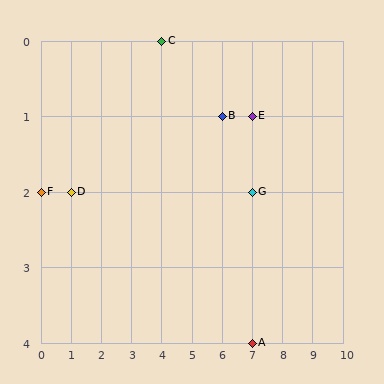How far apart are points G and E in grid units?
Points G and E are 1 row apart.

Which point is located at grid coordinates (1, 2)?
Point D is at (1, 2).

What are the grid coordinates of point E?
Point E is at grid coordinates (7, 1).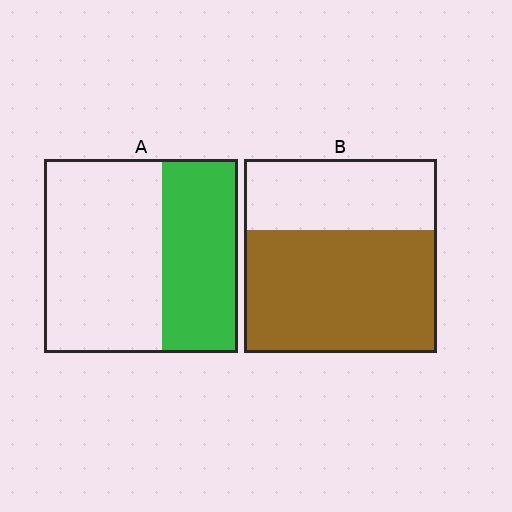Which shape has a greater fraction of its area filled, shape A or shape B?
Shape B.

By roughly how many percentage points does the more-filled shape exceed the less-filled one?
By roughly 25 percentage points (B over A).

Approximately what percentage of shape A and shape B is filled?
A is approximately 40% and B is approximately 65%.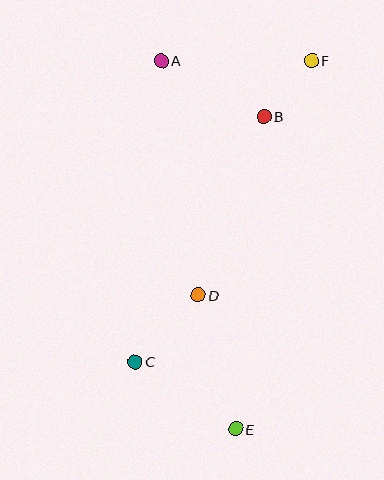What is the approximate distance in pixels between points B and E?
The distance between B and E is approximately 314 pixels.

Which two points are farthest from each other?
Points E and F are farthest from each other.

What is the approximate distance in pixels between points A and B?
The distance between A and B is approximately 117 pixels.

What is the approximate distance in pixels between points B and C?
The distance between B and C is approximately 277 pixels.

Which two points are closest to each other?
Points B and F are closest to each other.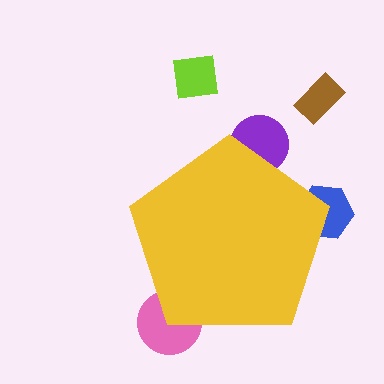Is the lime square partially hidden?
No, the lime square is fully visible.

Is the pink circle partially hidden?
Yes, the pink circle is partially hidden behind the yellow pentagon.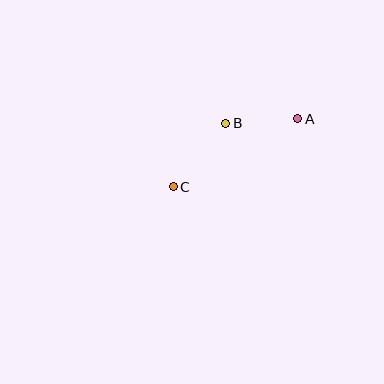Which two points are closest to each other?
Points A and B are closest to each other.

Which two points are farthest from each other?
Points A and C are farthest from each other.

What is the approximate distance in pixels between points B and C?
The distance between B and C is approximately 82 pixels.